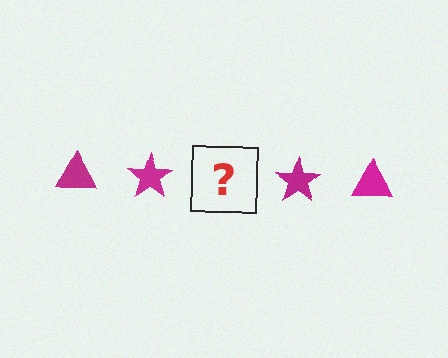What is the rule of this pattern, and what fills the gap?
The rule is that the pattern cycles through triangle, star shapes in magenta. The gap should be filled with a magenta triangle.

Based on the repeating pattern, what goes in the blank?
The blank should be a magenta triangle.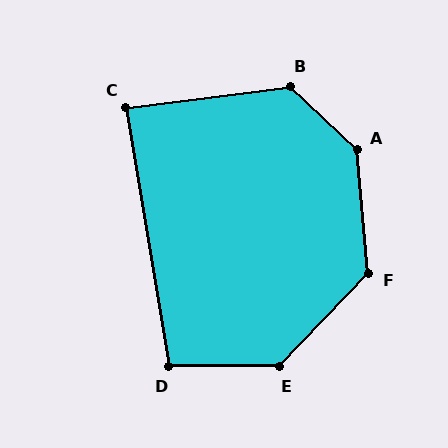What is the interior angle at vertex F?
Approximately 131 degrees (obtuse).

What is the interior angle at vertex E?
Approximately 134 degrees (obtuse).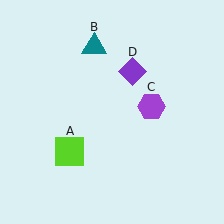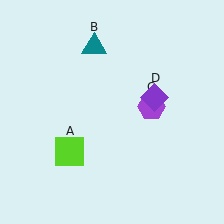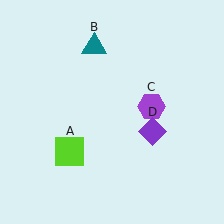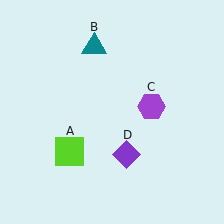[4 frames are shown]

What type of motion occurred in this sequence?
The purple diamond (object D) rotated clockwise around the center of the scene.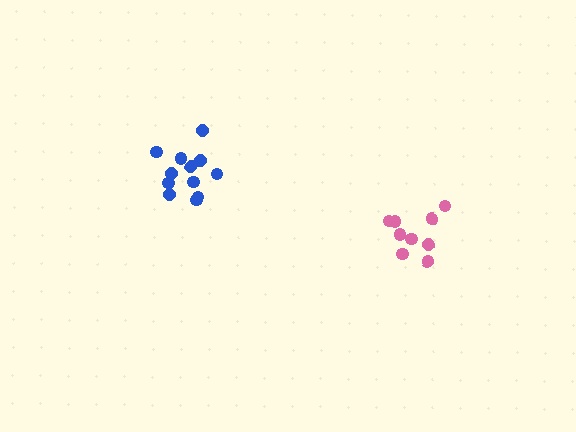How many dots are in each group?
Group 1: 12 dots, Group 2: 9 dots (21 total).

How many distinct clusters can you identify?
There are 2 distinct clusters.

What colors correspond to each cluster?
The clusters are colored: blue, pink.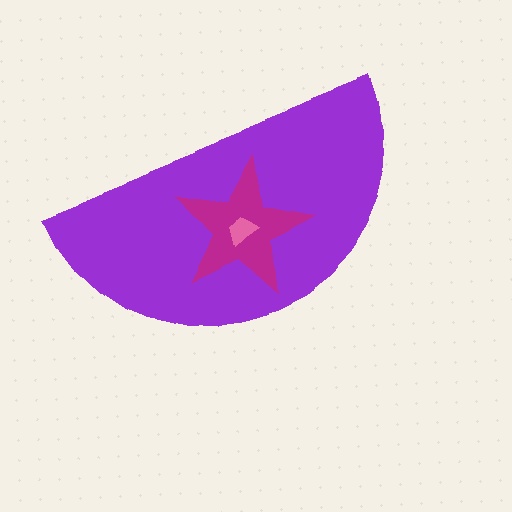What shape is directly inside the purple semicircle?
The magenta star.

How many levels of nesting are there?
3.